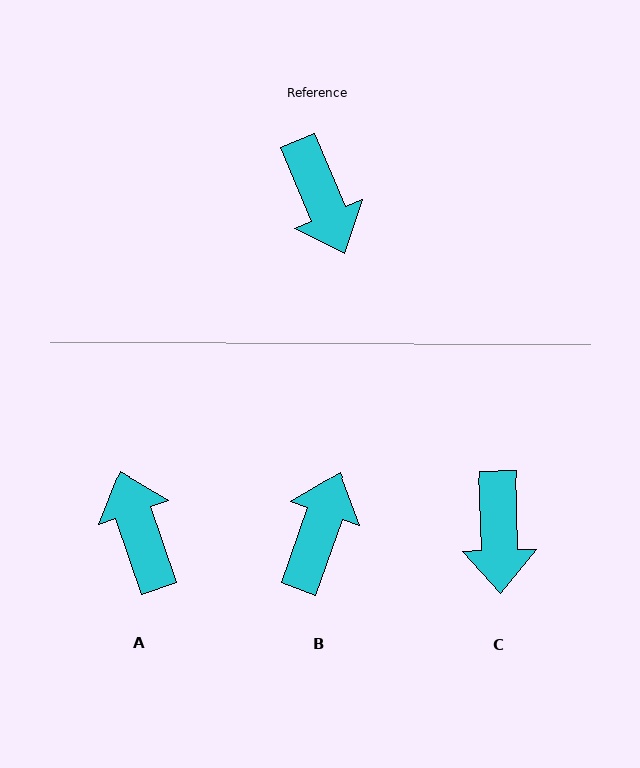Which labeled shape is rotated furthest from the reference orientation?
A, about 176 degrees away.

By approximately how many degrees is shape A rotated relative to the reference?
Approximately 176 degrees counter-clockwise.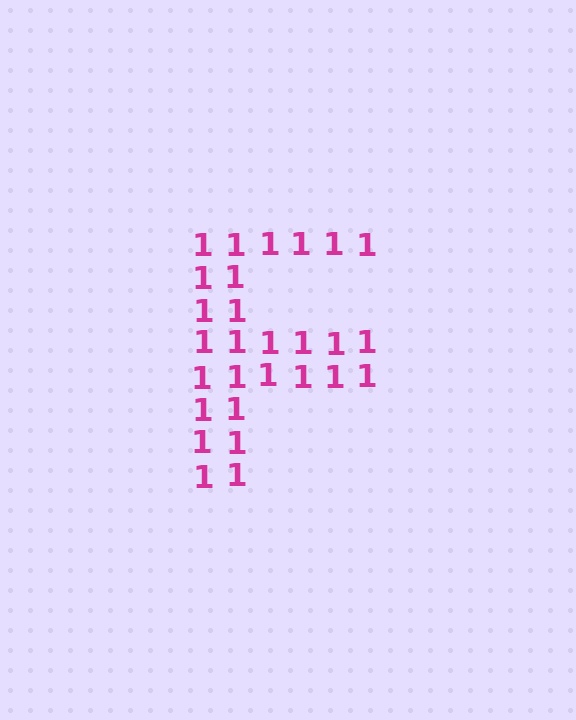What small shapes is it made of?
It is made of small digit 1's.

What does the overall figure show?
The overall figure shows the letter F.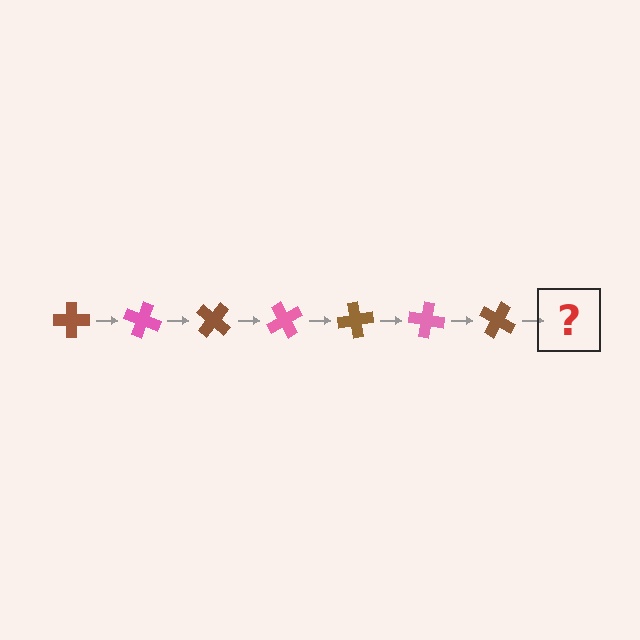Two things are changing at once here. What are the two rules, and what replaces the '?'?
The two rules are that it rotates 20 degrees each step and the color cycles through brown and pink. The '?' should be a pink cross, rotated 140 degrees from the start.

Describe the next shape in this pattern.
It should be a pink cross, rotated 140 degrees from the start.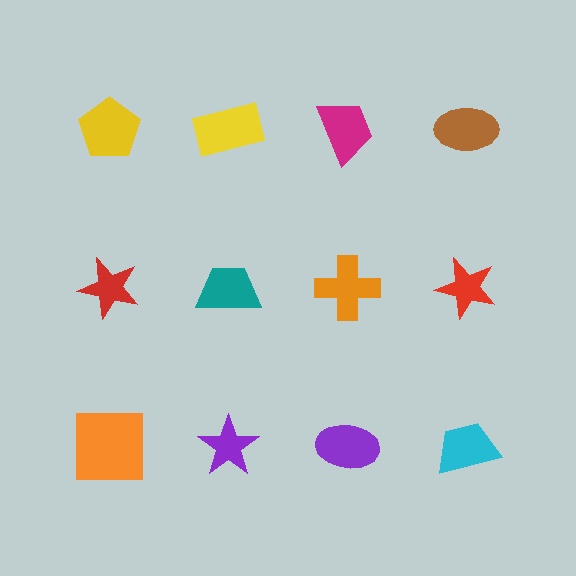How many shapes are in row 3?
4 shapes.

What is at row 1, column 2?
A yellow rectangle.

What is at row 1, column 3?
A magenta trapezoid.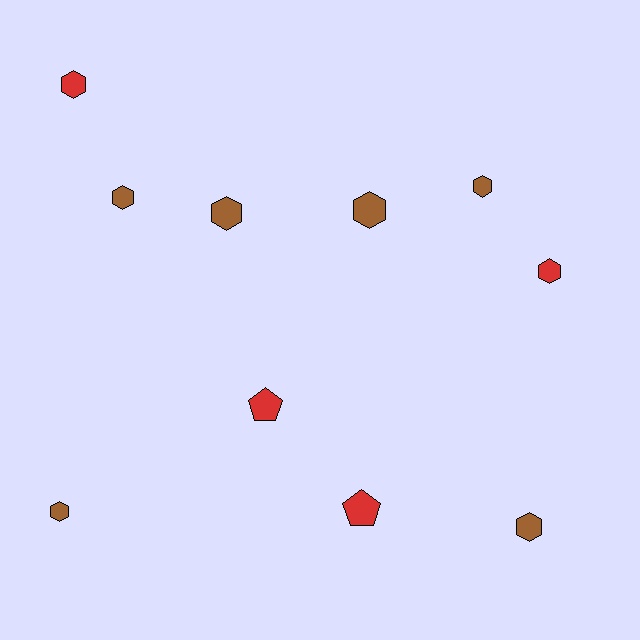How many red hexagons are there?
There are 2 red hexagons.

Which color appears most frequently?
Brown, with 6 objects.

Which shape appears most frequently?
Hexagon, with 8 objects.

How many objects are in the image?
There are 10 objects.